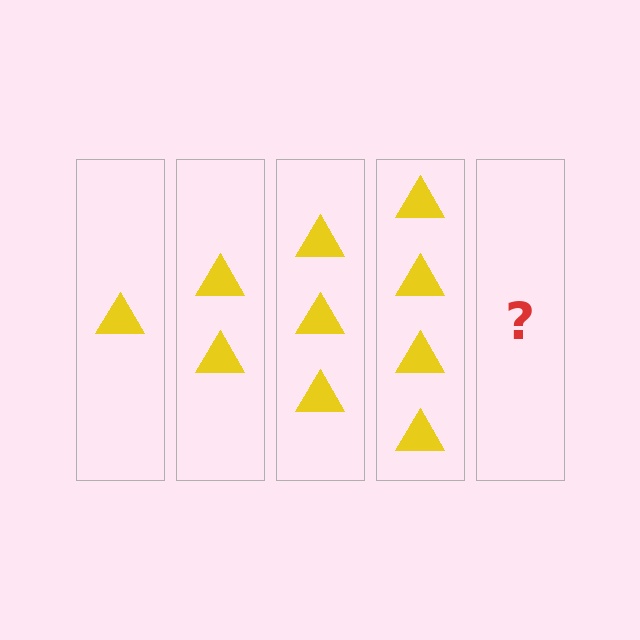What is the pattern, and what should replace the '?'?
The pattern is that each step adds one more triangle. The '?' should be 5 triangles.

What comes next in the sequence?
The next element should be 5 triangles.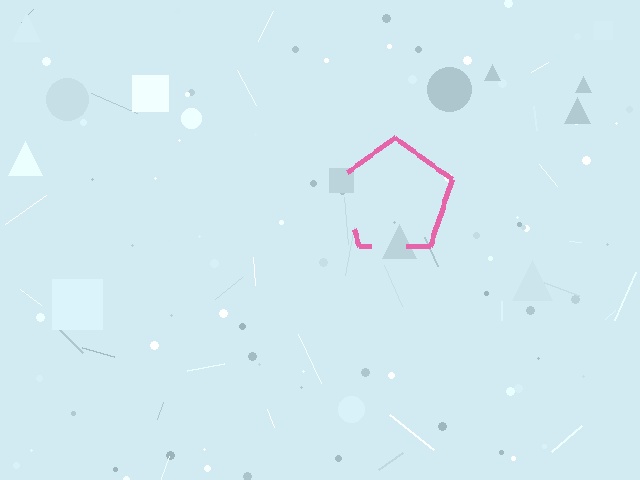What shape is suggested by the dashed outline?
The dashed outline suggests a pentagon.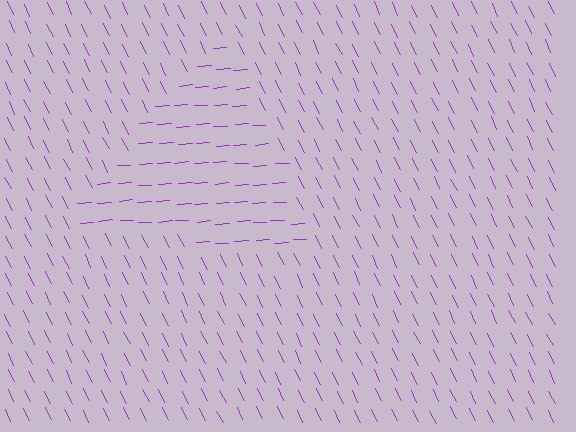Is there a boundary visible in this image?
Yes, there is a texture boundary formed by a change in line orientation.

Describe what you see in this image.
The image is filled with small purple line segments. A triangle region in the image has lines oriented differently from the surrounding lines, creating a visible texture boundary.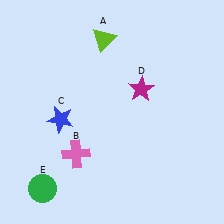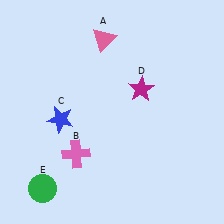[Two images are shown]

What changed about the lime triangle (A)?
In Image 1, A is lime. In Image 2, it changed to pink.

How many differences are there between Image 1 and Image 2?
There is 1 difference between the two images.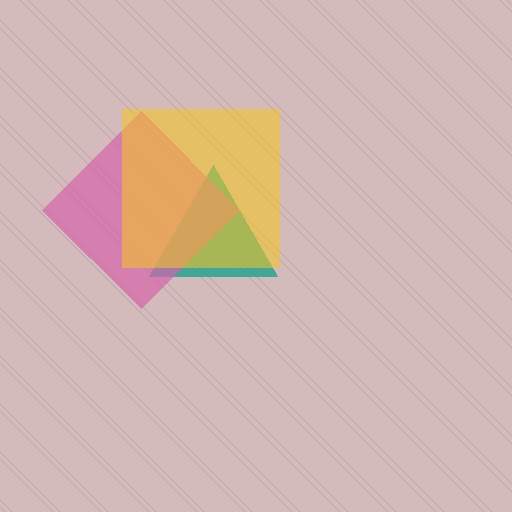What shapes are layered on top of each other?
The layered shapes are: a teal triangle, a pink diamond, a yellow square.